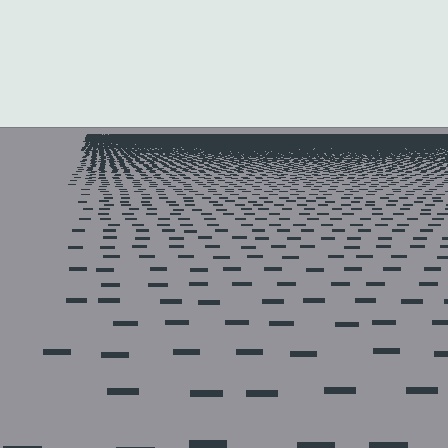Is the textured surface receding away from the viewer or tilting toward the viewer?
The surface is receding away from the viewer. Texture elements get smaller and denser toward the top.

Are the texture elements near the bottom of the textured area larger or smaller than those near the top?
Larger. Near the bottom, elements are closer to the viewer and appear at a bigger on-screen size.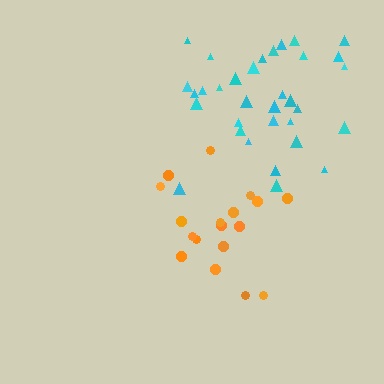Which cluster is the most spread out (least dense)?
Orange.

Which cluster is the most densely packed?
Cyan.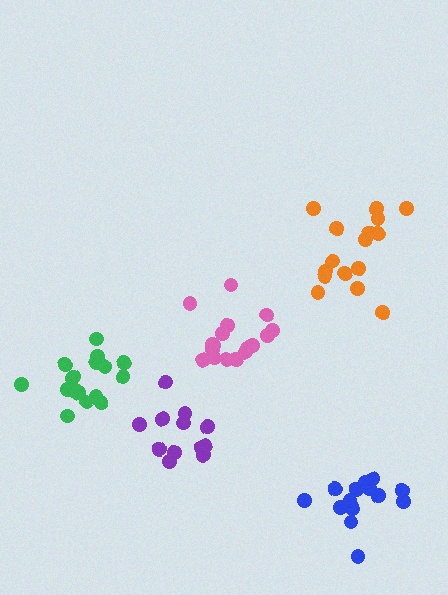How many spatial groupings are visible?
There are 5 spatial groupings.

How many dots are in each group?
Group 1: 16 dots, Group 2: 16 dots, Group 3: 17 dots, Group 4: 12 dots, Group 5: 17 dots (78 total).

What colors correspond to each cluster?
The clusters are colored: blue, orange, pink, purple, green.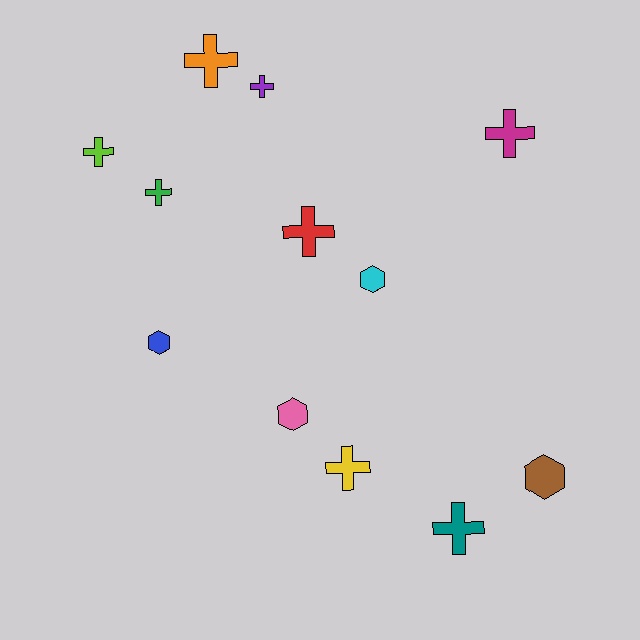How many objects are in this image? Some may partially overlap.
There are 12 objects.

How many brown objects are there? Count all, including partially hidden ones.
There is 1 brown object.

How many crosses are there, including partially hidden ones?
There are 8 crosses.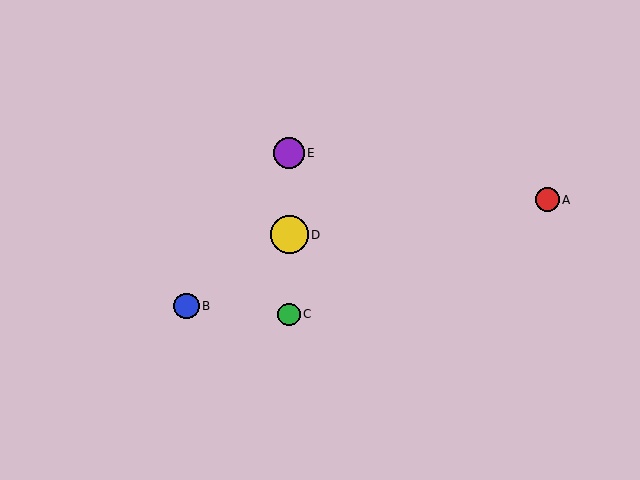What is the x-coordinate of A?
Object A is at x≈547.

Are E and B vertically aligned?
No, E is at x≈289 and B is at x≈187.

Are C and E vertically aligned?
Yes, both are at x≈289.